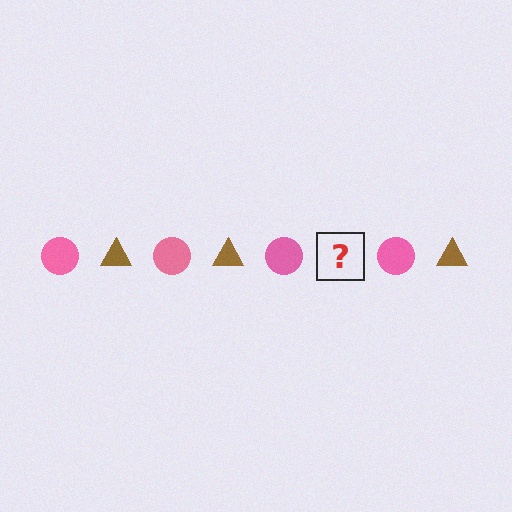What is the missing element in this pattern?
The missing element is a brown triangle.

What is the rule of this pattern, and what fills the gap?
The rule is that the pattern alternates between pink circle and brown triangle. The gap should be filled with a brown triangle.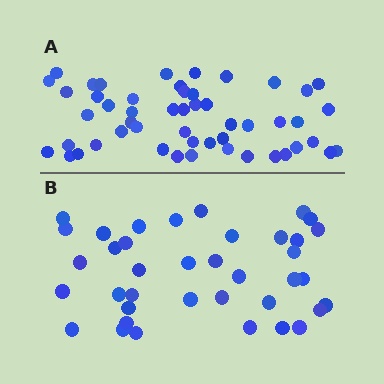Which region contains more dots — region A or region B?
Region A (the top region) has more dots.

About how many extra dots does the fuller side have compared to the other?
Region A has approximately 15 more dots than region B.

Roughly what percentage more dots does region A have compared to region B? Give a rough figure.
About 35% more.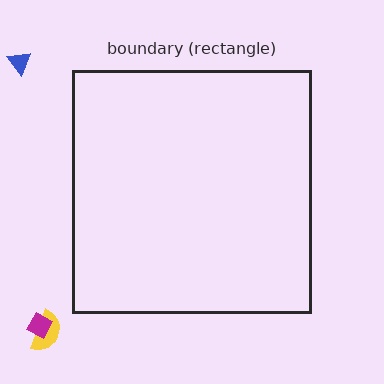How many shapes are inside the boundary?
0 inside, 3 outside.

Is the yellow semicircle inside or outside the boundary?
Outside.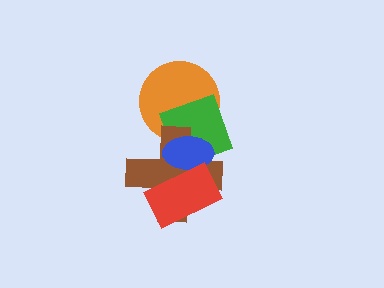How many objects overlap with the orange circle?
3 objects overlap with the orange circle.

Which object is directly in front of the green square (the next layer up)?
The brown cross is directly in front of the green square.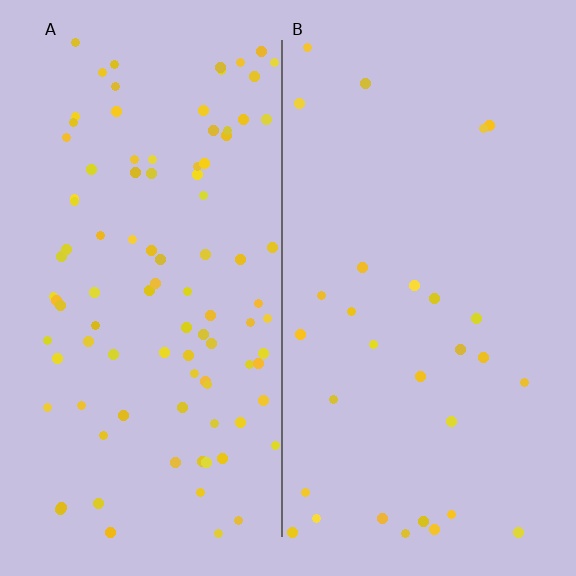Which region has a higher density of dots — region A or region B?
A (the left).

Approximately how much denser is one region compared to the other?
Approximately 3.3× — region A over region B.